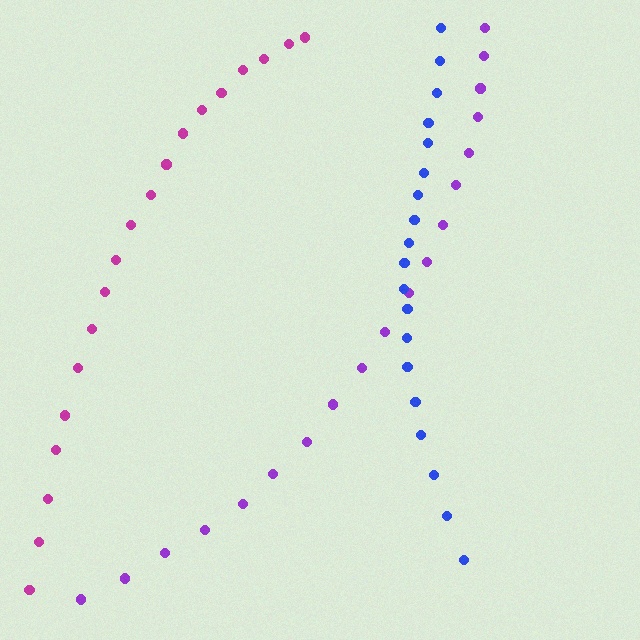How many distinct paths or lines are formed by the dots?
There are 3 distinct paths.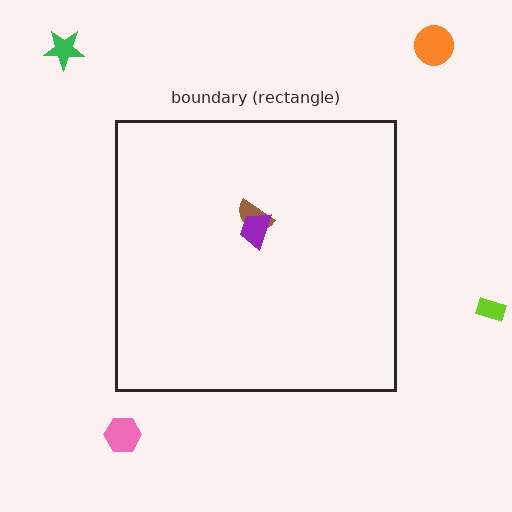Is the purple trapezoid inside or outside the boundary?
Inside.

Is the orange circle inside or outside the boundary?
Outside.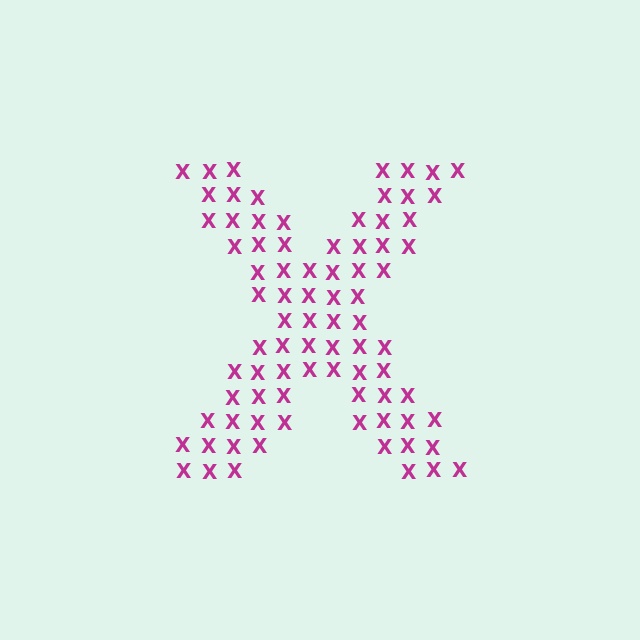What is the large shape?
The large shape is the letter X.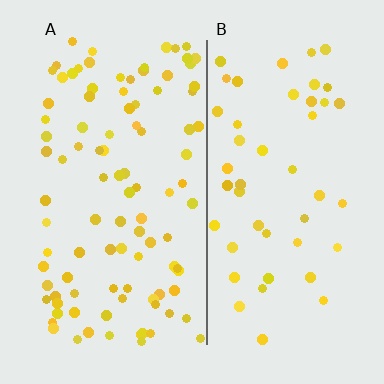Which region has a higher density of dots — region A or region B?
A (the left).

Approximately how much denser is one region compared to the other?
Approximately 2.1× — region A over region B.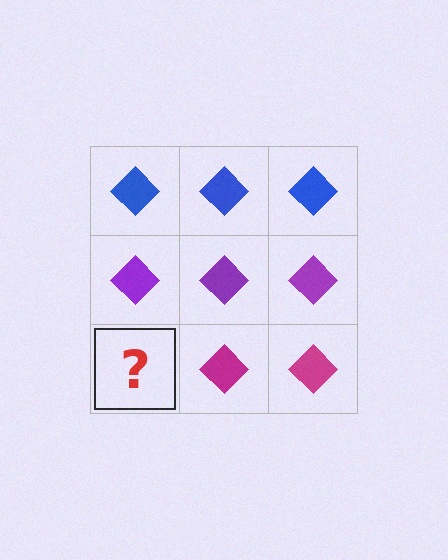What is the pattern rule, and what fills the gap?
The rule is that each row has a consistent color. The gap should be filled with a magenta diamond.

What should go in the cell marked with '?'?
The missing cell should contain a magenta diamond.